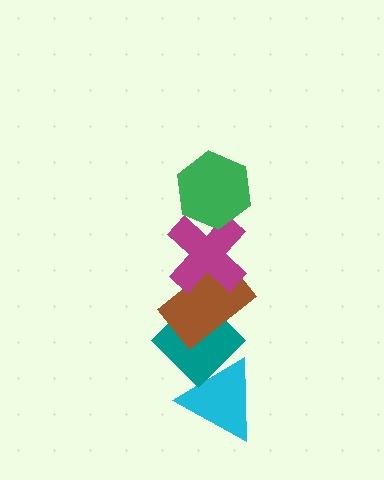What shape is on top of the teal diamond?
The brown rectangle is on top of the teal diamond.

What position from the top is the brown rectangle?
The brown rectangle is 3rd from the top.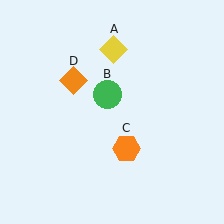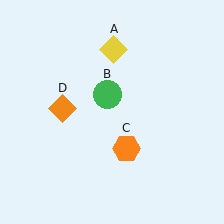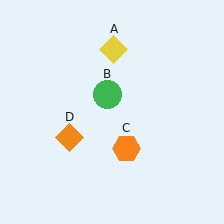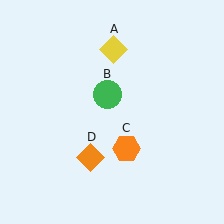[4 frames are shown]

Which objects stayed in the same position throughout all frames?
Yellow diamond (object A) and green circle (object B) and orange hexagon (object C) remained stationary.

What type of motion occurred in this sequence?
The orange diamond (object D) rotated counterclockwise around the center of the scene.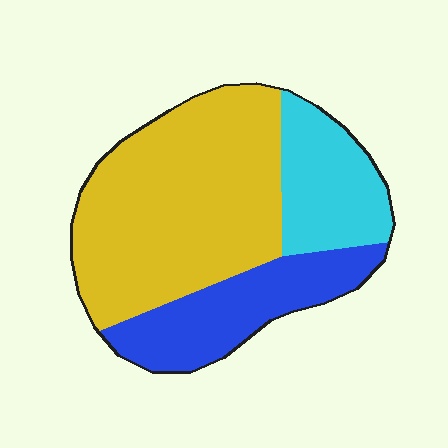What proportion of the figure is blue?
Blue takes up about one quarter (1/4) of the figure.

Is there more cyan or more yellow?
Yellow.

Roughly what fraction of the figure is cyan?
Cyan takes up about one fifth (1/5) of the figure.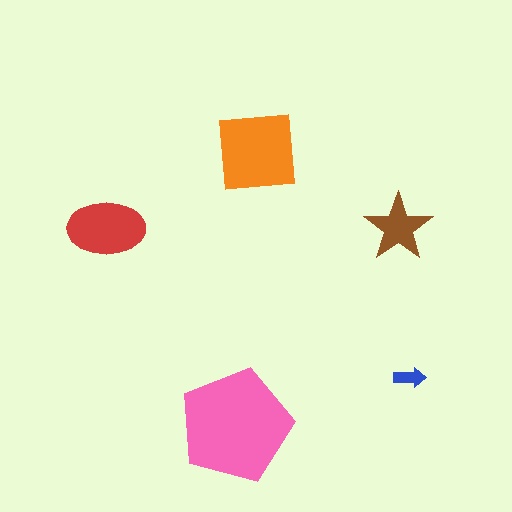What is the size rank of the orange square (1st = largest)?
2nd.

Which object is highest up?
The orange square is topmost.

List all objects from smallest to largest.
The blue arrow, the brown star, the red ellipse, the orange square, the pink pentagon.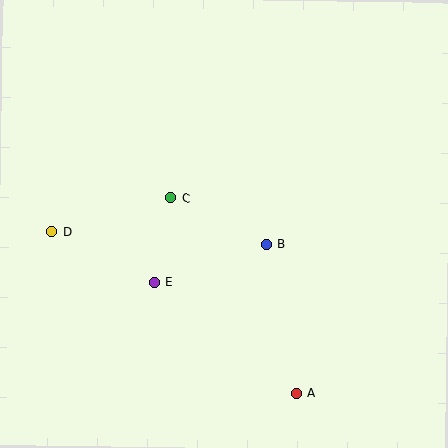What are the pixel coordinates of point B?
Point B is at (266, 244).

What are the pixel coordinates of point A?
Point A is at (296, 393).